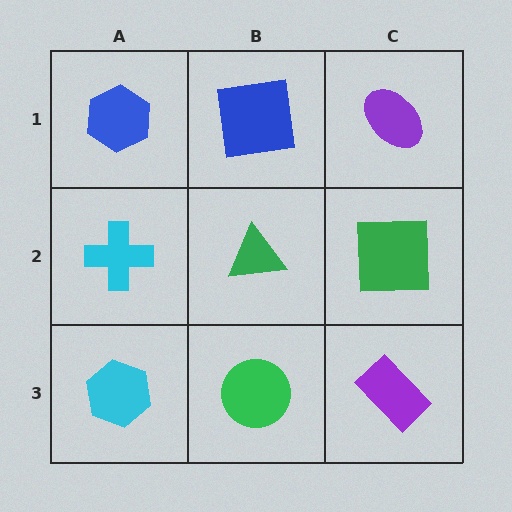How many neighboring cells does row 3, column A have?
2.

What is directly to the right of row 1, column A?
A blue square.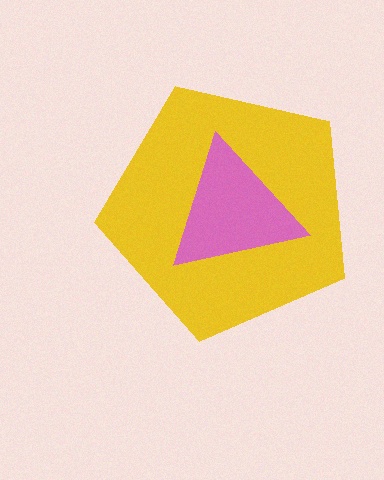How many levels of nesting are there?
2.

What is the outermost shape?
The yellow pentagon.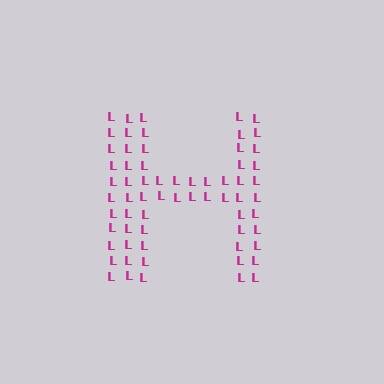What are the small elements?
The small elements are letter L's.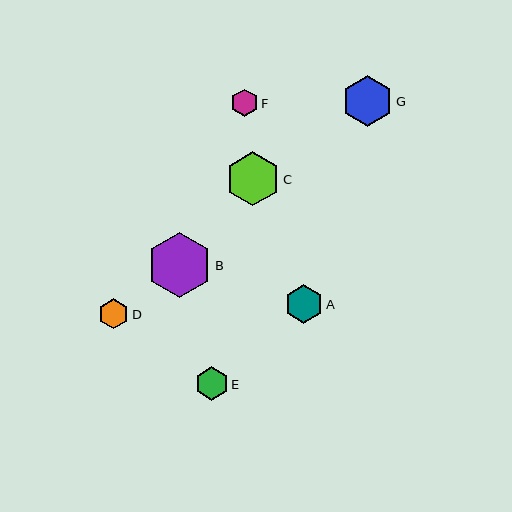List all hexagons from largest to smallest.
From largest to smallest: B, C, G, A, E, D, F.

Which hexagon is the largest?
Hexagon B is the largest with a size of approximately 65 pixels.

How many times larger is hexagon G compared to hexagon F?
Hexagon G is approximately 1.9 times the size of hexagon F.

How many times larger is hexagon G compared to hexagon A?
Hexagon G is approximately 1.3 times the size of hexagon A.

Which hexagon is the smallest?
Hexagon F is the smallest with a size of approximately 27 pixels.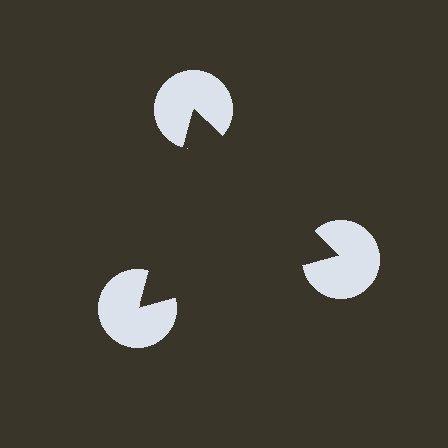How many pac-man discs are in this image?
There are 3 — one at each vertex of the illusory triangle.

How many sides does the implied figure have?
3 sides.